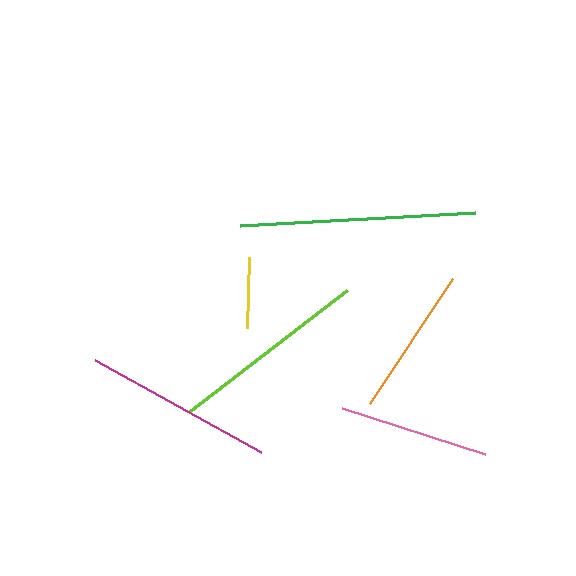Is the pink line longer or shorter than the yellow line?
The pink line is longer than the yellow line.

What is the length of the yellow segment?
The yellow segment is approximately 70 pixels long.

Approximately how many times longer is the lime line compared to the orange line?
The lime line is approximately 1.3 times the length of the orange line.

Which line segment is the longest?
The green line is the longest at approximately 236 pixels.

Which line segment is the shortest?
The yellow line is the shortest at approximately 70 pixels.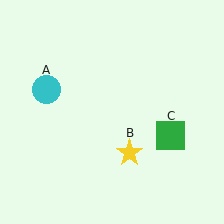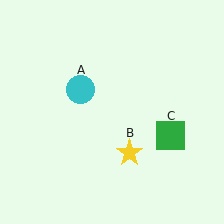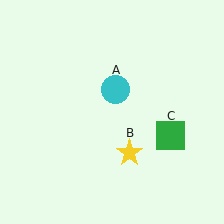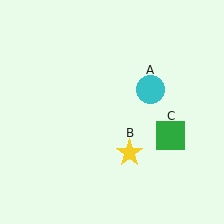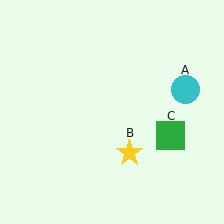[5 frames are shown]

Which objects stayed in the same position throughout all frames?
Yellow star (object B) and green square (object C) remained stationary.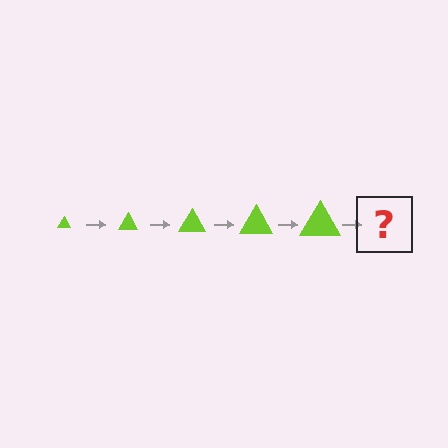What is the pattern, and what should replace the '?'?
The pattern is that the triangle gets progressively larger each step. The '?' should be a lime triangle, larger than the previous one.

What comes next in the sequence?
The next element should be a lime triangle, larger than the previous one.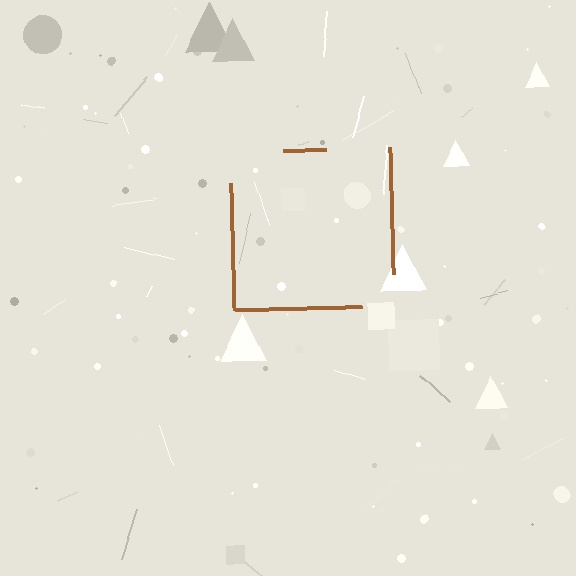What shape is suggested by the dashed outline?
The dashed outline suggests a square.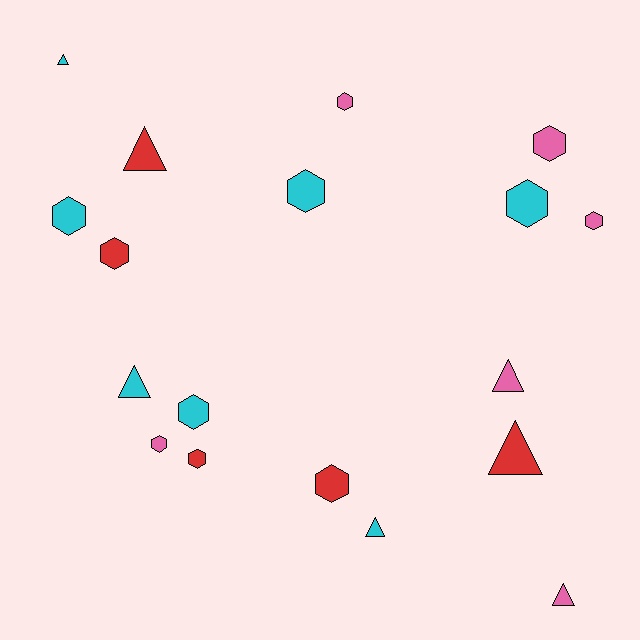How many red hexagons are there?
There are 3 red hexagons.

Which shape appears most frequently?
Hexagon, with 11 objects.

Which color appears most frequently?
Cyan, with 7 objects.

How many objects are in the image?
There are 18 objects.